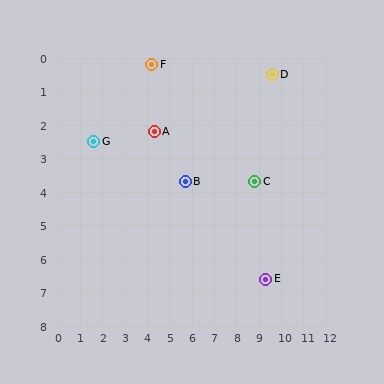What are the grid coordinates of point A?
Point A is at approximately (4.3, 2.2).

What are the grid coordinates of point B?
Point B is at approximately (5.7, 3.7).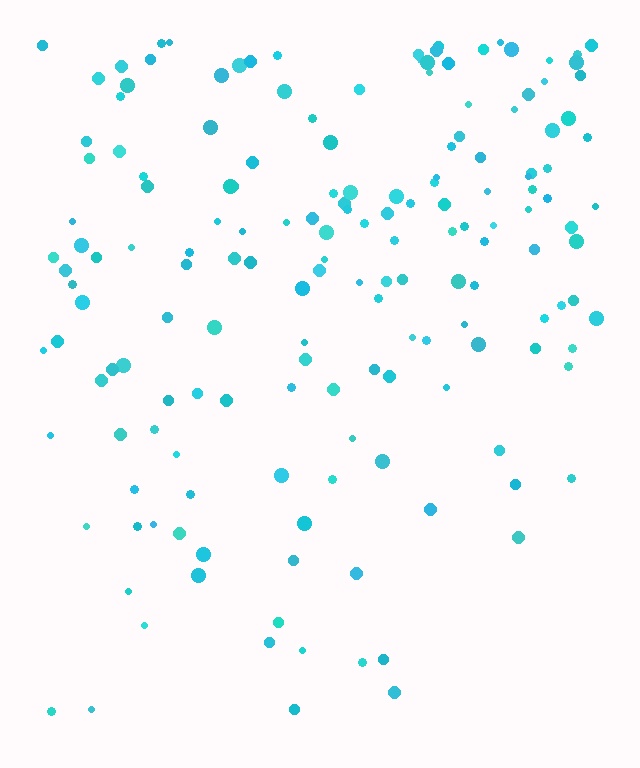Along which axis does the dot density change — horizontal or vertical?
Vertical.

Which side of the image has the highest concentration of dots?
The top.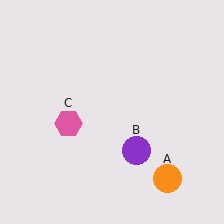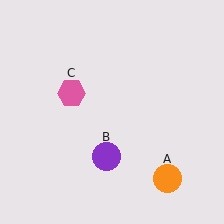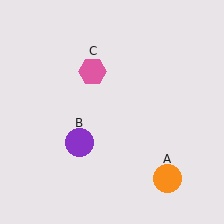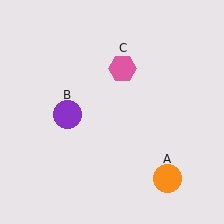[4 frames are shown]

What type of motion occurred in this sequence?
The purple circle (object B), pink hexagon (object C) rotated clockwise around the center of the scene.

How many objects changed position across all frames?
2 objects changed position: purple circle (object B), pink hexagon (object C).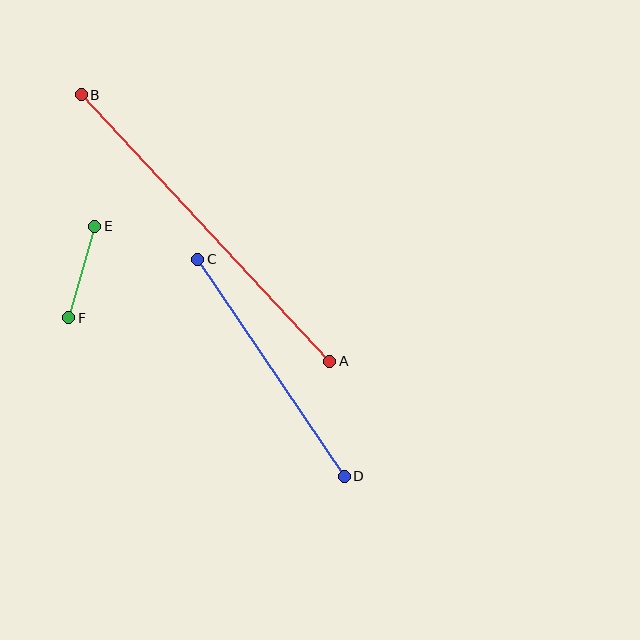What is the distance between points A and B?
The distance is approximately 365 pixels.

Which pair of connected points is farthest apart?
Points A and B are farthest apart.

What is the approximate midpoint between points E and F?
The midpoint is at approximately (82, 272) pixels.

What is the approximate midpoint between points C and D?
The midpoint is at approximately (271, 368) pixels.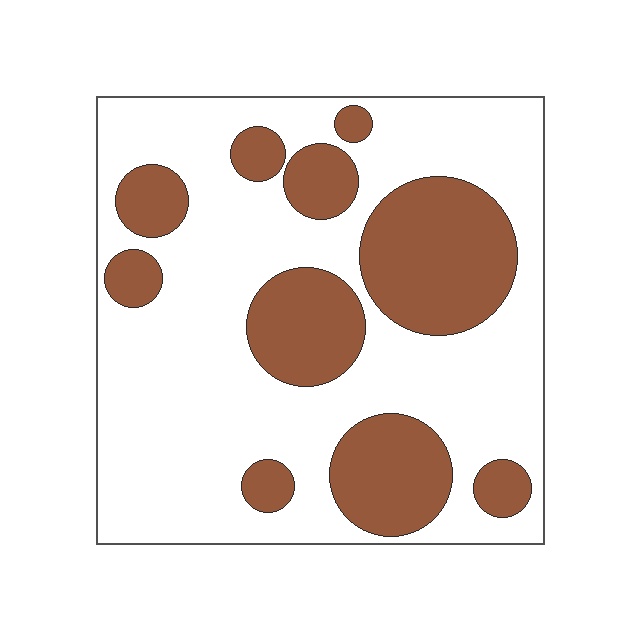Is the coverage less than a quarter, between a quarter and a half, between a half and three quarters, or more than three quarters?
Between a quarter and a half.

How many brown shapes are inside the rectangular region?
10.